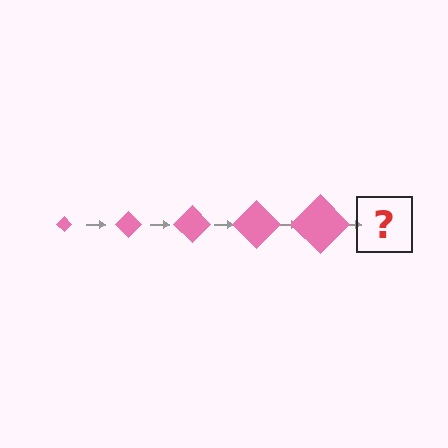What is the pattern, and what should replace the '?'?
The pattern is that the diamond gets progressively larger each step. The '?' should be a pink diamond, larger than the previous one.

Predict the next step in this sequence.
The next step is a pink diamond, larger than the previous one.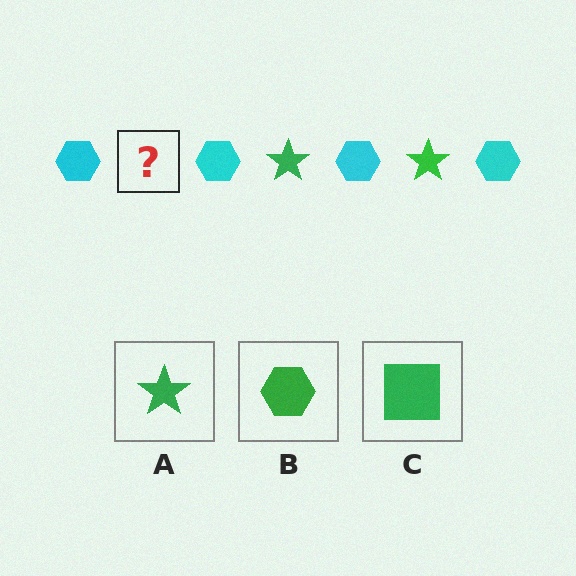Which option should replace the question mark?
Option A.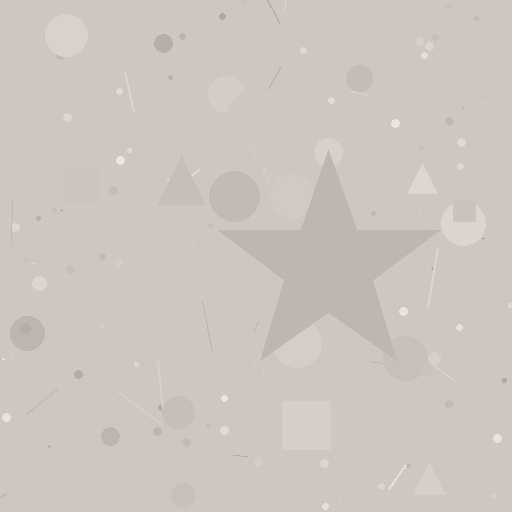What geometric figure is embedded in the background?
A star is embedded in the background.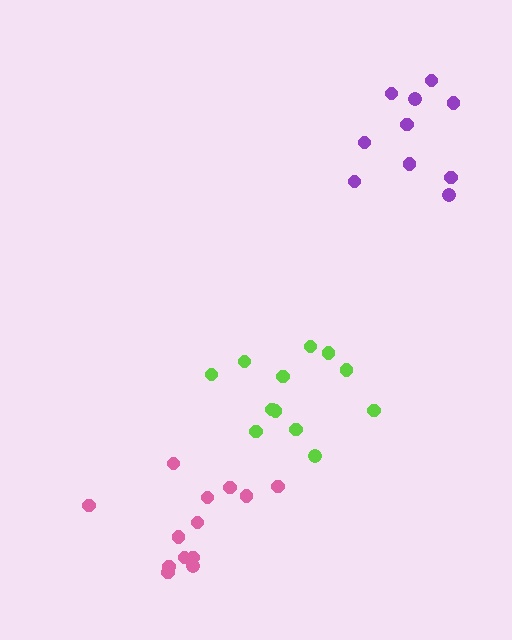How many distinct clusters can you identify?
There are 3 distinct clusters.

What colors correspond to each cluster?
The clusters are colored: lime, pink, purple.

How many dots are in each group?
Group 1: 12 dots, Group 2: 13 dots, Group 3: 10 dots (35 total).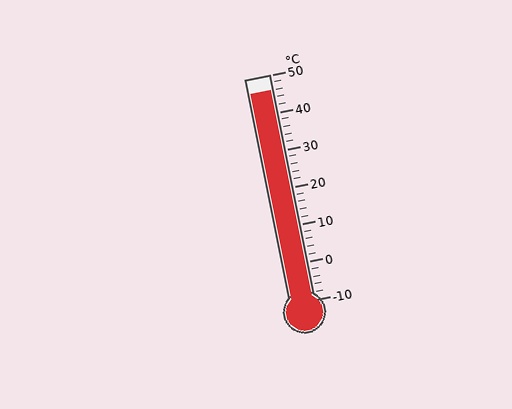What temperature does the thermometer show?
The thermometer shows approximately 46°C.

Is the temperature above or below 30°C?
The temperature is above 30°C.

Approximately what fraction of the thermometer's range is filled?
The thermometer is filled to approximately 95% of its range.